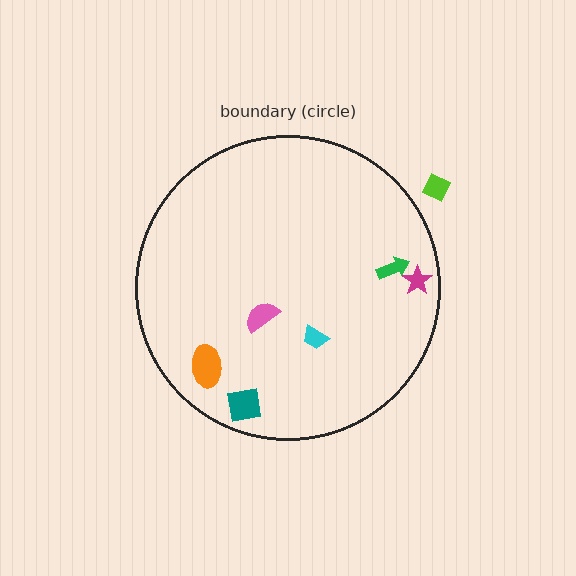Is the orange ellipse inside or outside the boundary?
Inside.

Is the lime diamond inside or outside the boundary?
Outside.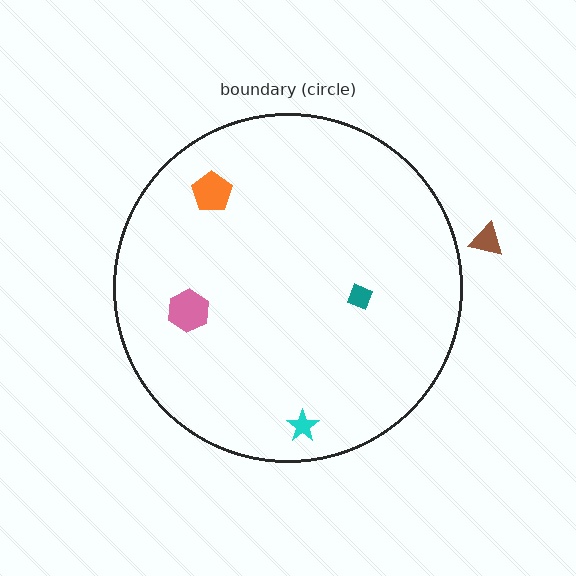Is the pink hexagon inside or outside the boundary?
Inside.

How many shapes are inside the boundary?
4 inside, 1 outside.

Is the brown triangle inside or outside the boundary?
Outside.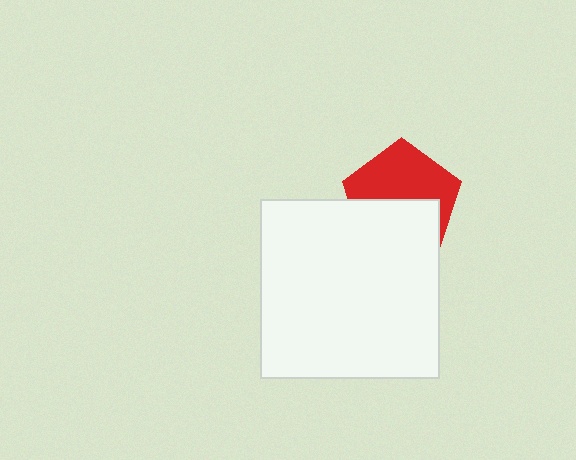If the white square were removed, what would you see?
You would see the complete red pentagon.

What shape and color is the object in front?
The object in front is a white square.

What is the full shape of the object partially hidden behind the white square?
The partially hidden object is a red pentagon.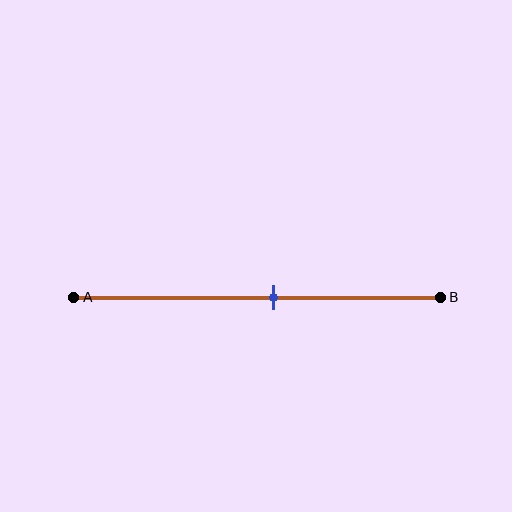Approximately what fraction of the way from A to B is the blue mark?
The blue mark is approximately 55% of the way from A to B.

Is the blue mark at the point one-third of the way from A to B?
No, the mark is at about 55% from A, not at the 33% one-third point.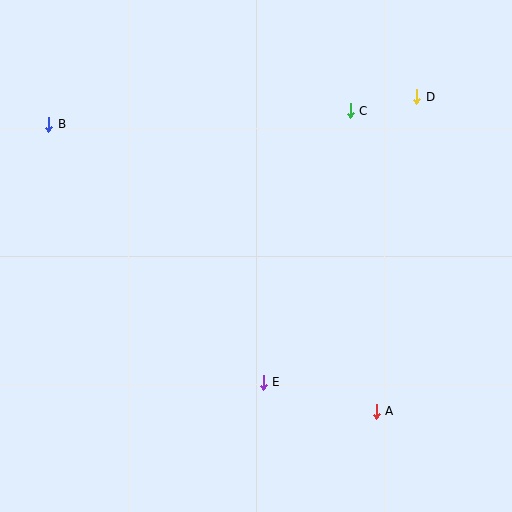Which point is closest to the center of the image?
Point E at (263, 382) is closest to the center.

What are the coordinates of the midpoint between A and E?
The midpoint between A and E is at (320, 397).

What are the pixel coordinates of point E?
Point E is at (263, 382).